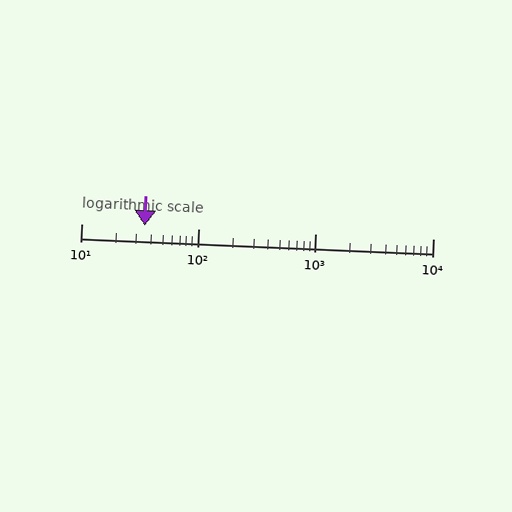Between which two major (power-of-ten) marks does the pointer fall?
The pointer is between 10 and 100.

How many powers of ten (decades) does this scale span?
The scale spans 3 decades, from 10 to 10000.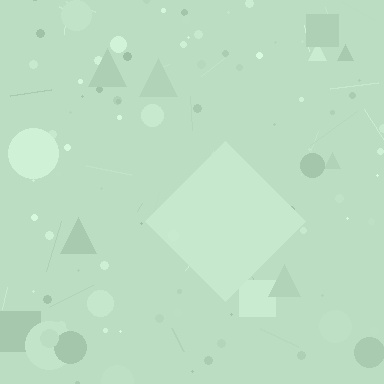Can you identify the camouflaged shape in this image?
The camouflaged shape is a diamond.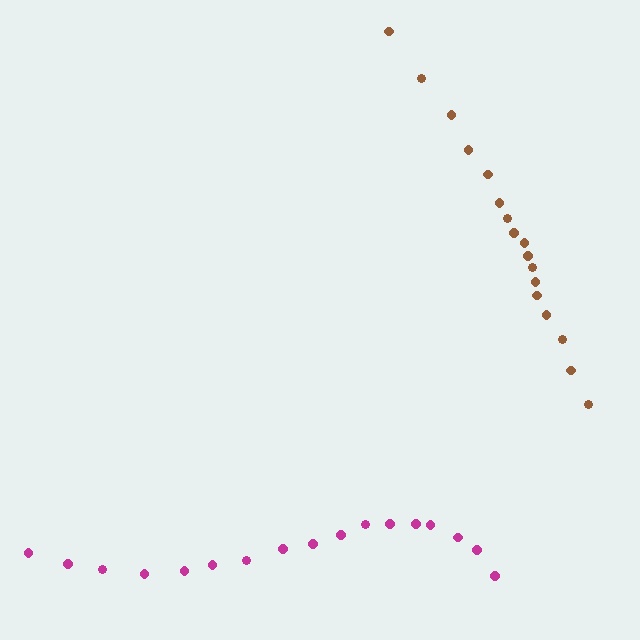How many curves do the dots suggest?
There are 2 distinct paths.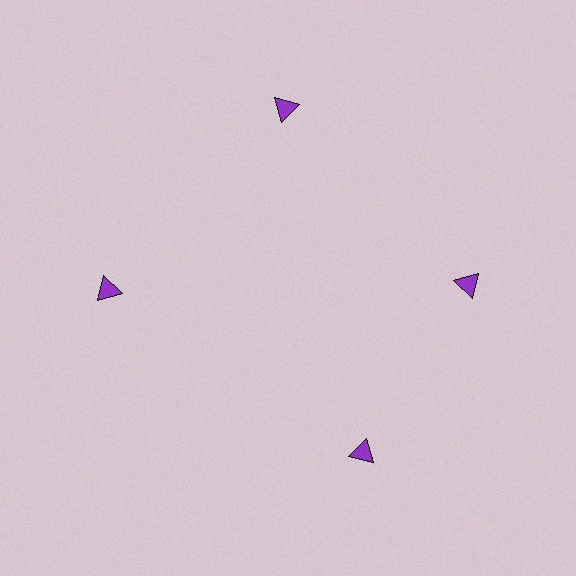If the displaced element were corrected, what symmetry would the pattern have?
It would have 4-fold rotational symmetry — the pattern would map onto itself every 90 degrees.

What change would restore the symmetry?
The symmetry would be restored by rotating it back into even spacing with its neighbors so that all 4 triangles sit at equal angles and equal distance from the center.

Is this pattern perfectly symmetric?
No. The 4 purple triangles are arranged in a ring, but one element near the 6 o'clock position is rotated out of alignment along the ring, breaking the 4-fold rotational symmetry.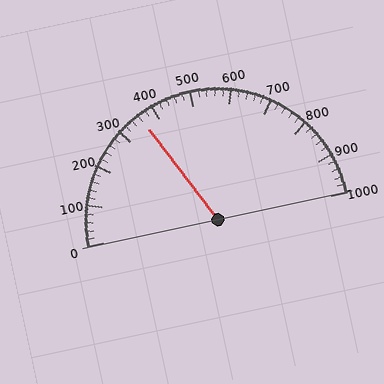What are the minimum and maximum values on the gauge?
The gauge ranges from 0 to 1000.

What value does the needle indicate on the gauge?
The needle indicates approximately 360.